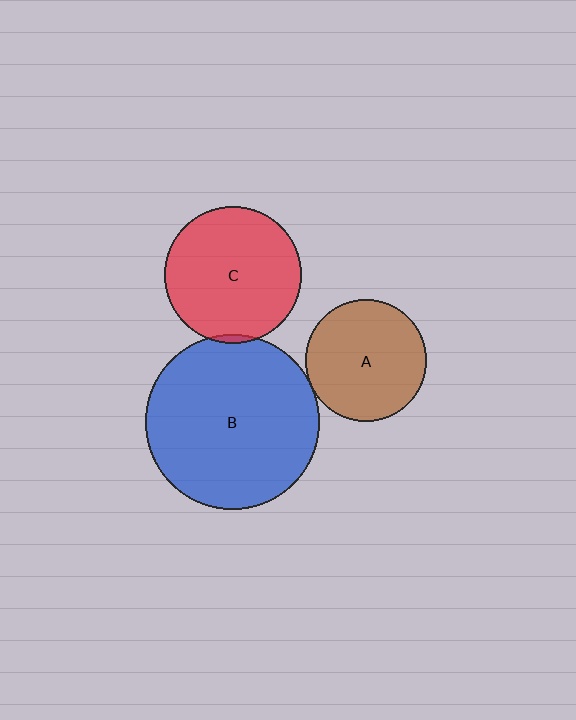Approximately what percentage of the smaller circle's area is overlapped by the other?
Approximately 5%.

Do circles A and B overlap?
Yes.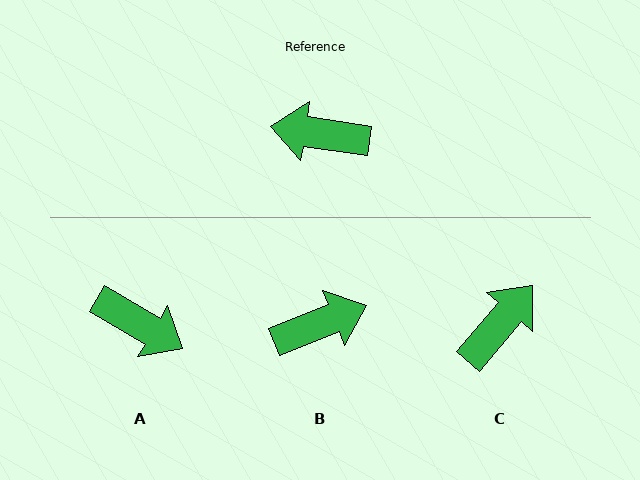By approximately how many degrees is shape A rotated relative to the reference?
Approximately 158 degrees counter-clockwise.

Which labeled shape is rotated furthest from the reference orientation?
A, about 158 degrees away.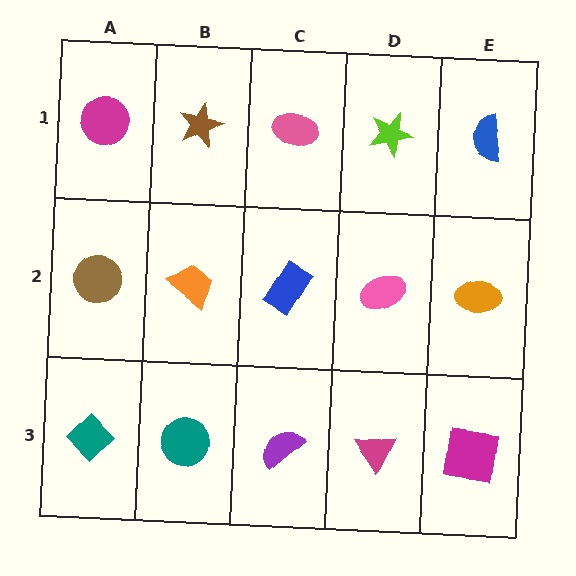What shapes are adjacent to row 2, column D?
A lime star (row 1, column D), a magenta triangle (row 3, column D), a blue rectangle (row 2, column C), an orange ellipse (row 2, column E).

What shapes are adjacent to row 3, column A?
A brown circle (row 2, column A), a teal circle (row 3, column B).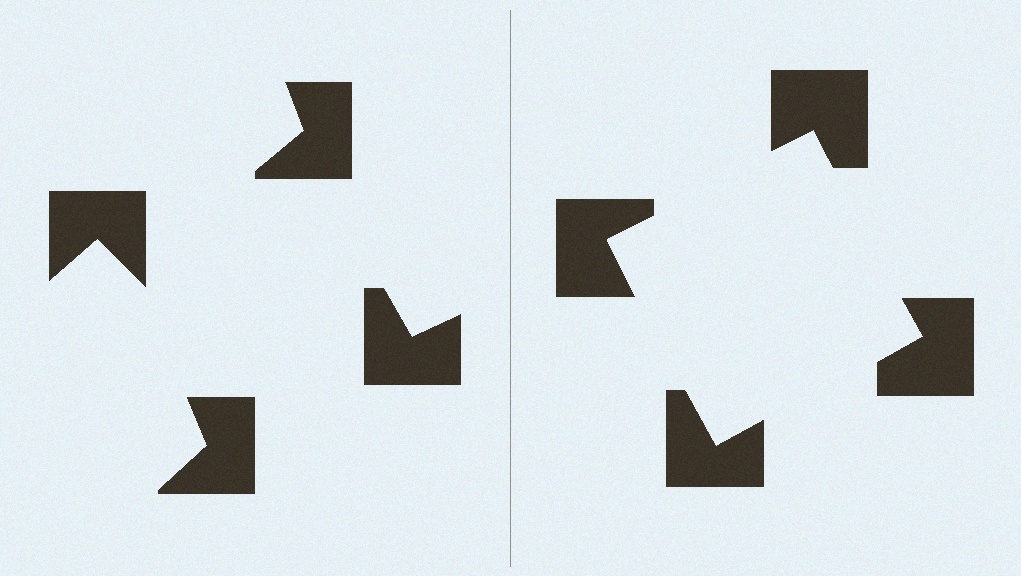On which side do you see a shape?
An illusory square appears on the right side. On the left side the wedge cuts are rotated, so no coherent shape forms.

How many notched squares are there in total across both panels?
8 — 4 on each side.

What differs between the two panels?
The notched squares are positioned identically on both sides; only the wedge orientations differ. On the right they align to a square; on the left they are misaligned.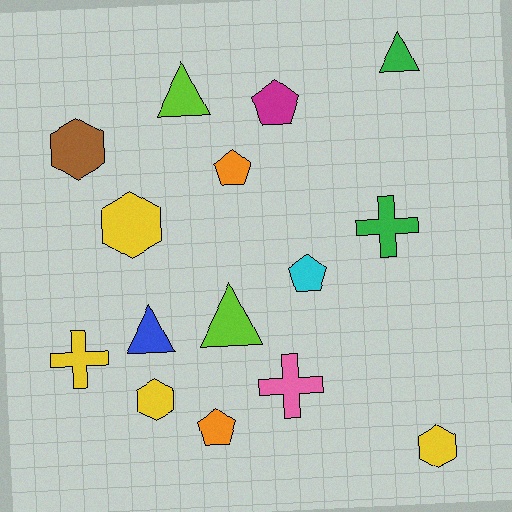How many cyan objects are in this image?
There is 1 cyan object.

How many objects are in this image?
There are 15 objects.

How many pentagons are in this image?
There are 4 pentagons.